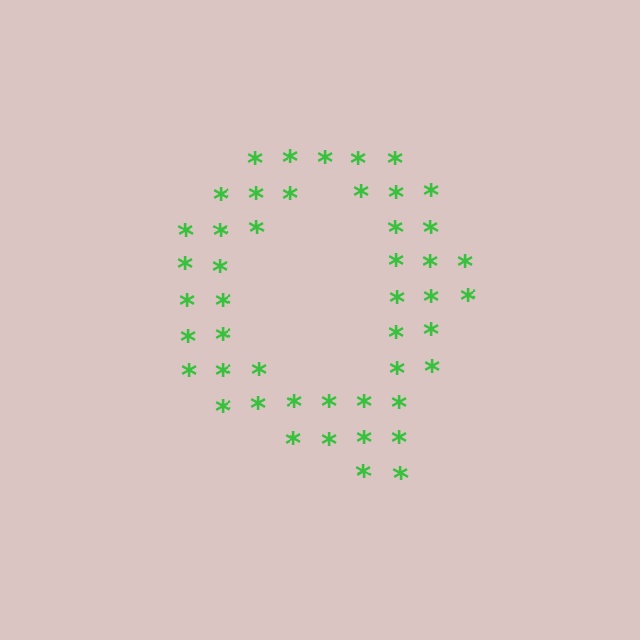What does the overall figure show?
The overall figure shows the letter Q.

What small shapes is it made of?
It is made of small asterisks.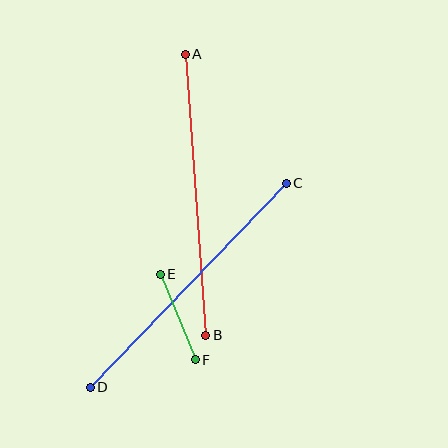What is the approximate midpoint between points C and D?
The midpoint is at approximately (188, 285) pixels.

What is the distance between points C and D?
The distance is approximately 283 pixels.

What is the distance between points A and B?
The distance is approximately 281 pixels.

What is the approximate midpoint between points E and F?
The midpoint is at approximately (178, 317) pixels.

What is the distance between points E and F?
The distance is approximately 92 pixels.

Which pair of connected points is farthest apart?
Points C and D are farthest apart.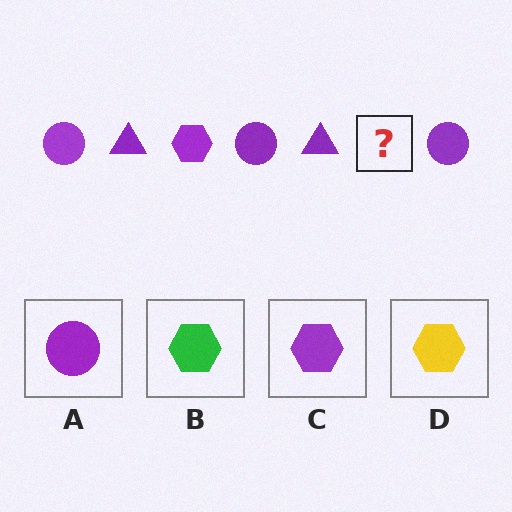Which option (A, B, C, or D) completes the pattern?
C.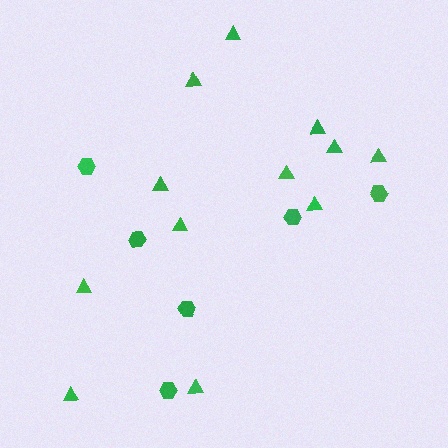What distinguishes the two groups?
There are 2 groups: one group of triangles (12) and one group of hexagons (6).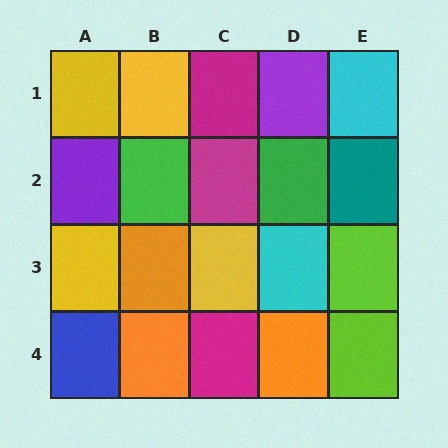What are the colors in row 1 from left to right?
Yellow, yellow, magenta, purple, cyan.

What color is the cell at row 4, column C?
Magenta.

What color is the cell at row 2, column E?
Teal.